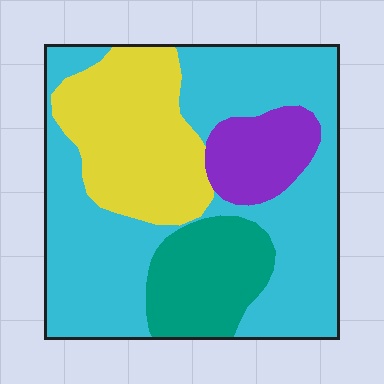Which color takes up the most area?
Cyan, at roughly 50%.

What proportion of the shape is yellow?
Yellow covers roughly 25% of the shape.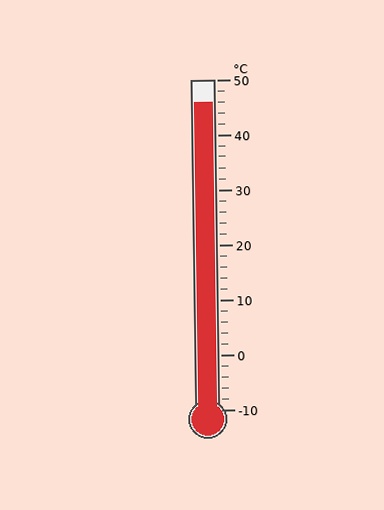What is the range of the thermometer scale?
The thermometer scale ranges from -10°C to 50°C.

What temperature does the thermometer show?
The thermometer shows approximately 46°C.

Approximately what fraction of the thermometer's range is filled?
The thermometer is filled to approximately 95% of its range.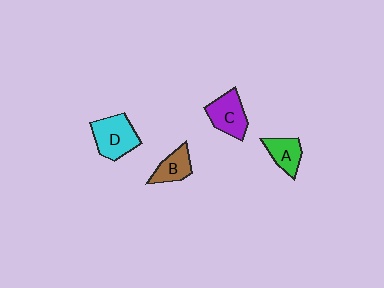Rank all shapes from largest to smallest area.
From largest to smallest: D (cyan), C (purple), A (green), B (brown).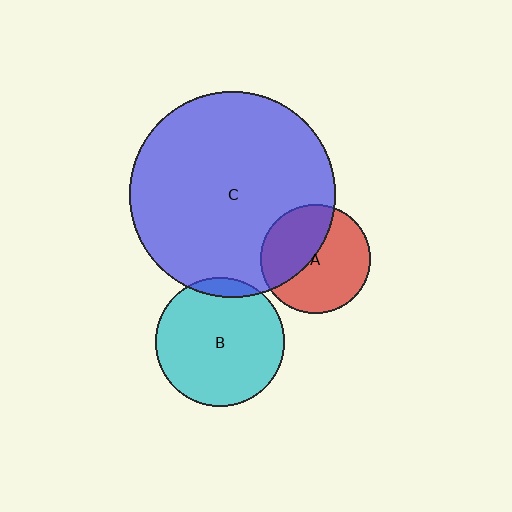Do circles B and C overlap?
Yes.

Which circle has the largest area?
Circle C (blue).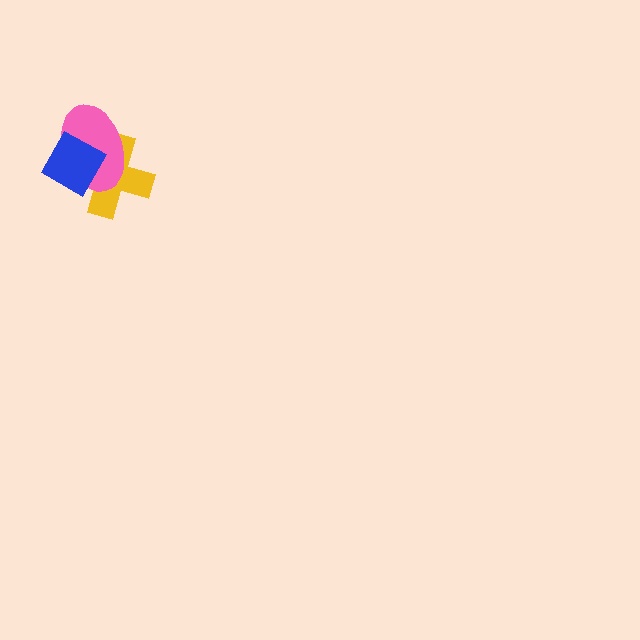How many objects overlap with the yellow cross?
2 objects overlap with the yellow cross.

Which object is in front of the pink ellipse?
The blue diamond is in front of the pink ellipse.